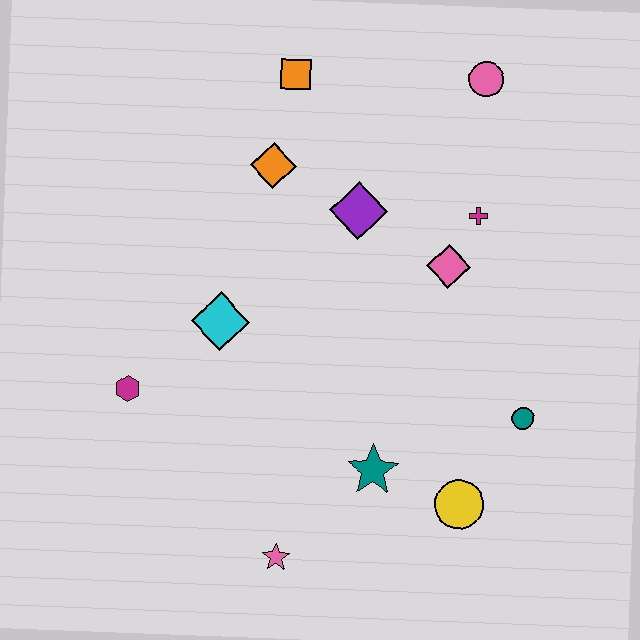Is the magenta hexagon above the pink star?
Yes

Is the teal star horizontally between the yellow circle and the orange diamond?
Yes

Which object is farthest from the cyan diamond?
The pink circle is farthest from the cyan diamond.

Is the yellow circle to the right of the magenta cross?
No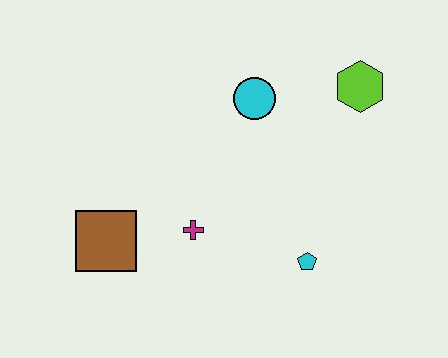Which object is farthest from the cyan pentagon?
The brown square is farthest from the cyan pentagon.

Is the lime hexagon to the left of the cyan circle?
No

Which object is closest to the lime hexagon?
The cyan circle is closest to the lime hexagon.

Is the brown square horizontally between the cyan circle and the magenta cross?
No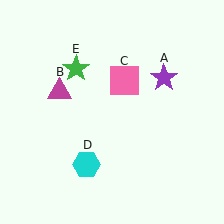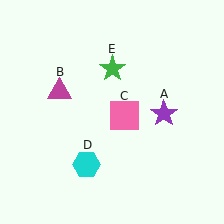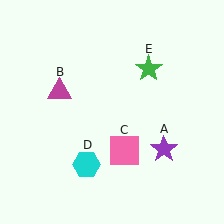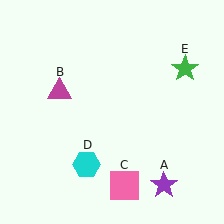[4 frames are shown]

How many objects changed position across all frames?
3 objects changed position: purple star (object A), pink square (object C), green star (object E).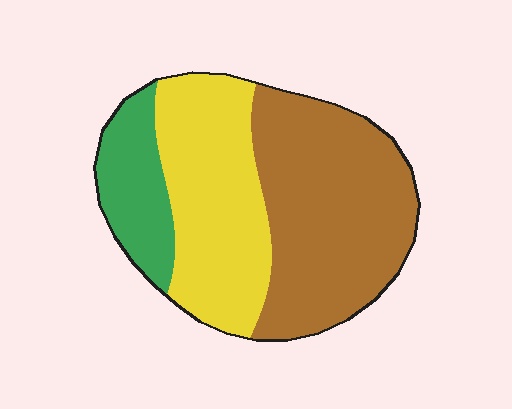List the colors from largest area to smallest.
From largest to smallest: brown, yellow, green.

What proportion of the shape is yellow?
Yellow takes up about three eighths (3/8) of the shape.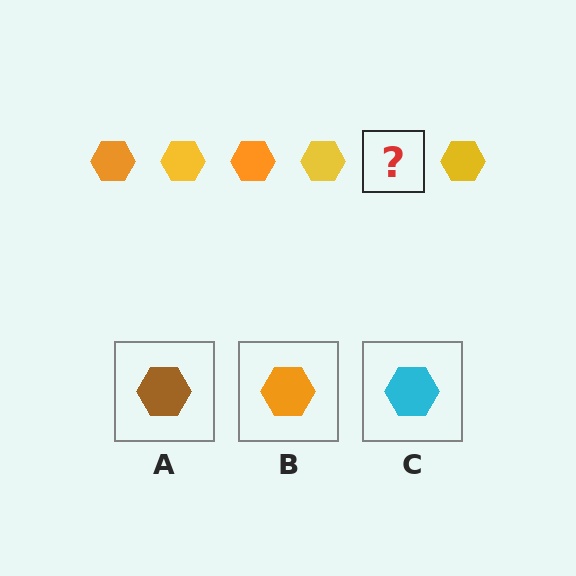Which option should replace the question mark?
Option B.